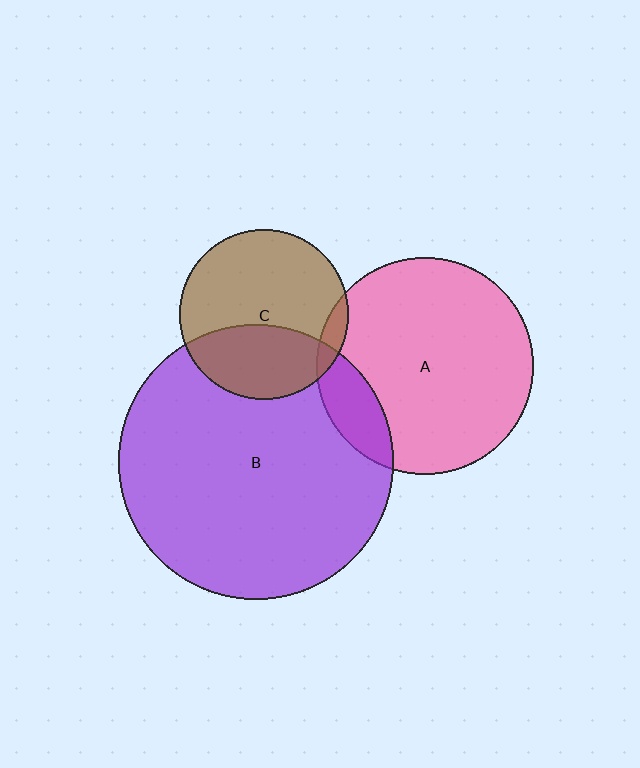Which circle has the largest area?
Circle B (purple).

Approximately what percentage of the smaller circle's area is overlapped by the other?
Approximately 35%.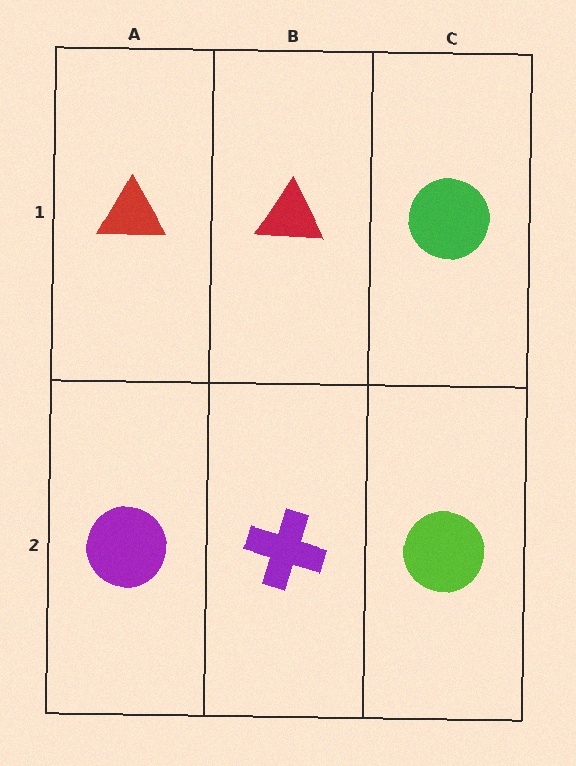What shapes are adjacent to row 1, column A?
A purple circle (row 2, column A), a red triangle (row 1, column B).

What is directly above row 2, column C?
A green circle.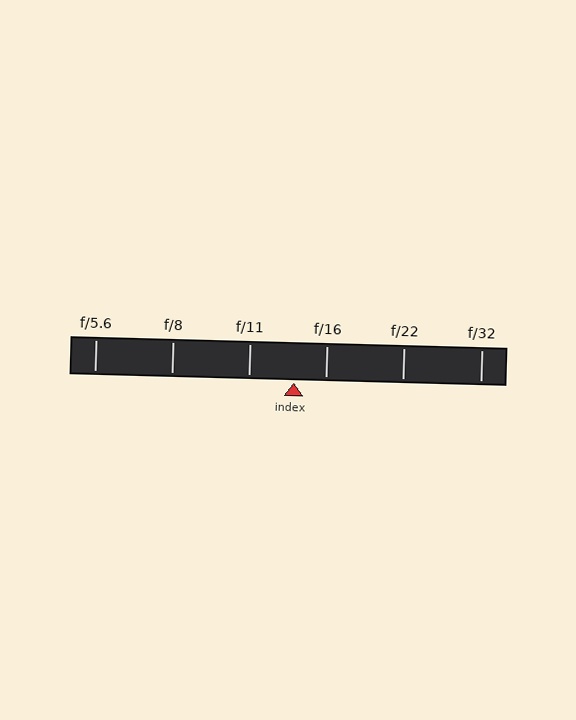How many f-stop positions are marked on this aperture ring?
There are 6 f-stop positions marked.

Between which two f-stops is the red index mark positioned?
The index mark is between f/11 and f/16.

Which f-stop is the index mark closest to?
The index mark is closest to f/16.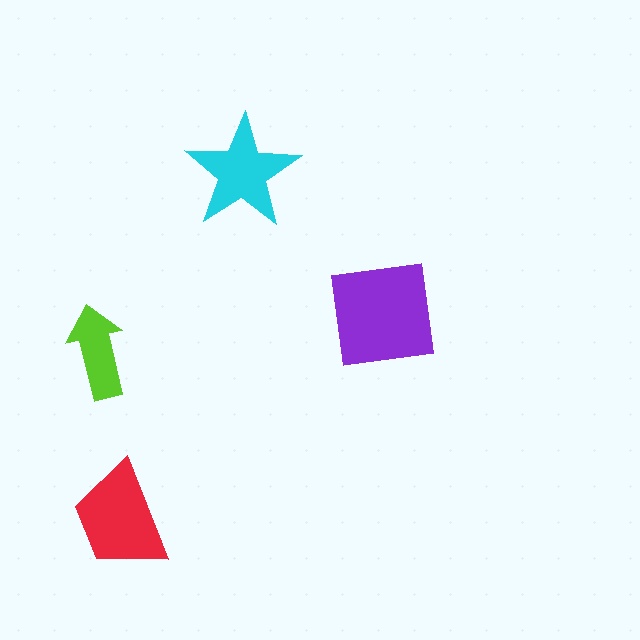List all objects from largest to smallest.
The purple square, the red trapezoid, the cyan star, the lime arrow.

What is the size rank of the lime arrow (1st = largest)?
4th.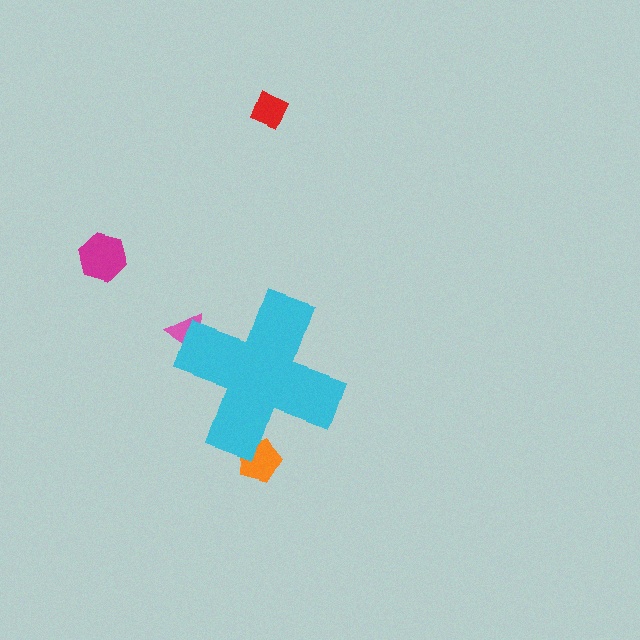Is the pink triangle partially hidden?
Yes, the pink triangle is partially hidden behind the cyan cross.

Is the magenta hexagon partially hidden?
No, the magenta hexagon is fully visible.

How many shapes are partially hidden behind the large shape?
2 shapes are partially hidden.